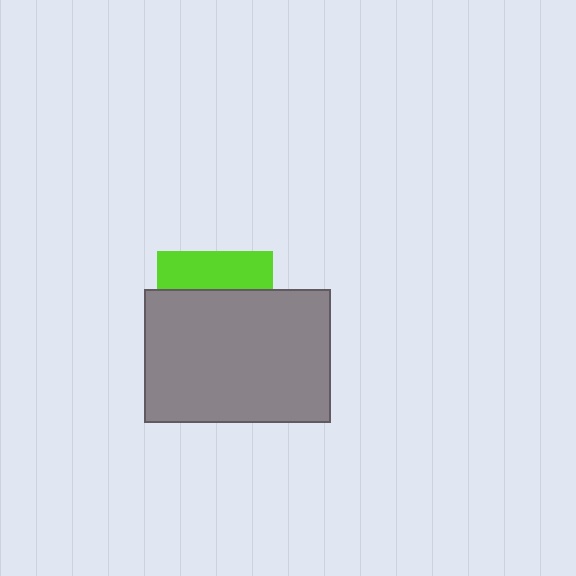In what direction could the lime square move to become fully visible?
The lime square could move up. That would shift it out from behind the gray rectangle entirely.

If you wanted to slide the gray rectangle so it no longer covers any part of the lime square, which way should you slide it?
Slide it down — that is the most direct way to separate the two shapes.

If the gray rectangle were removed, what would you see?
You would see the complete lime square.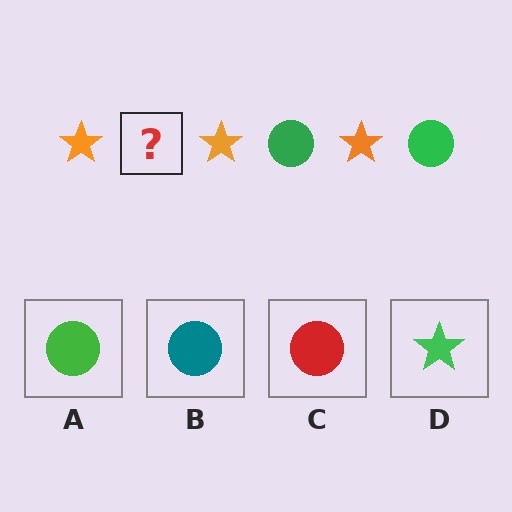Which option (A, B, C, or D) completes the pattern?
A.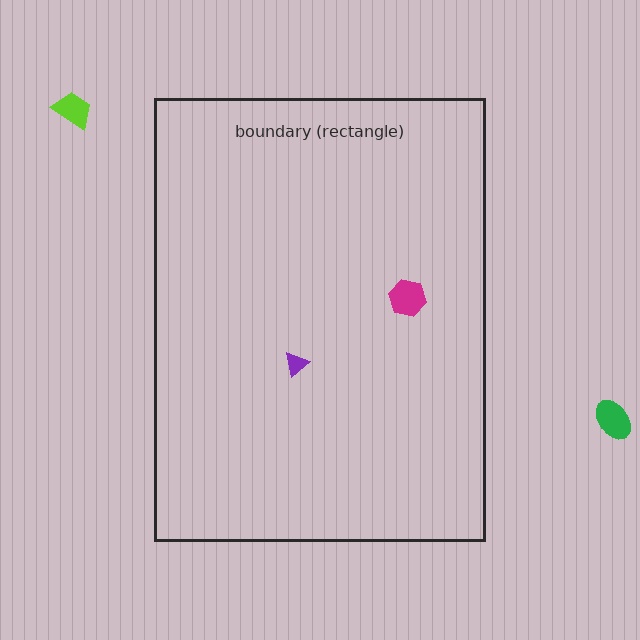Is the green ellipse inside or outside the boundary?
Outside.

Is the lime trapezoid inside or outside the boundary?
Outside.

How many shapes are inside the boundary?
2 inside, 2 outside.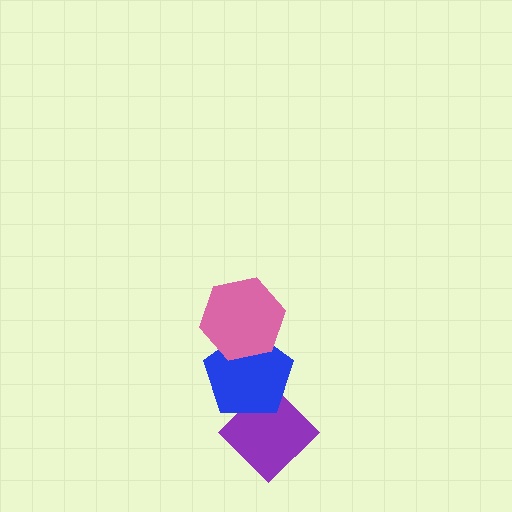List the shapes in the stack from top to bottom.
From top to bottom: the pink hexagon, the blue pentagon, the purple diamond.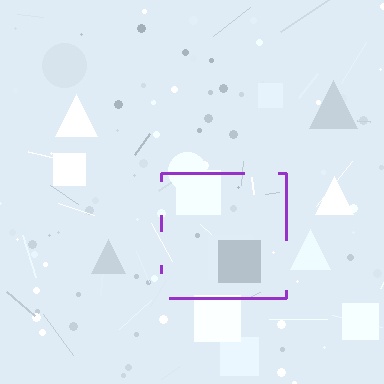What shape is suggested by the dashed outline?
The dashed outline suggests a square.